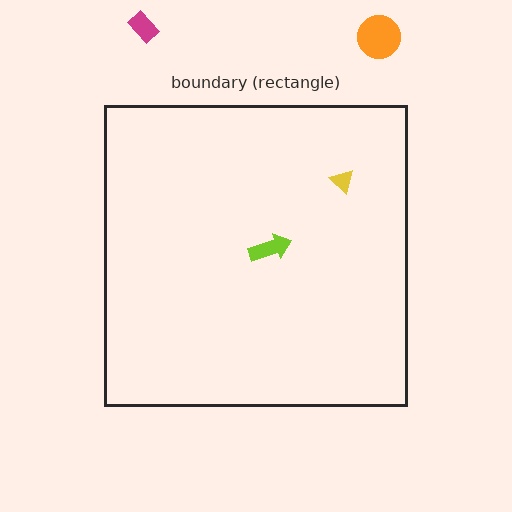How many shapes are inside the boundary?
2 inside, 2 outside.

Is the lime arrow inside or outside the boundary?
Inside.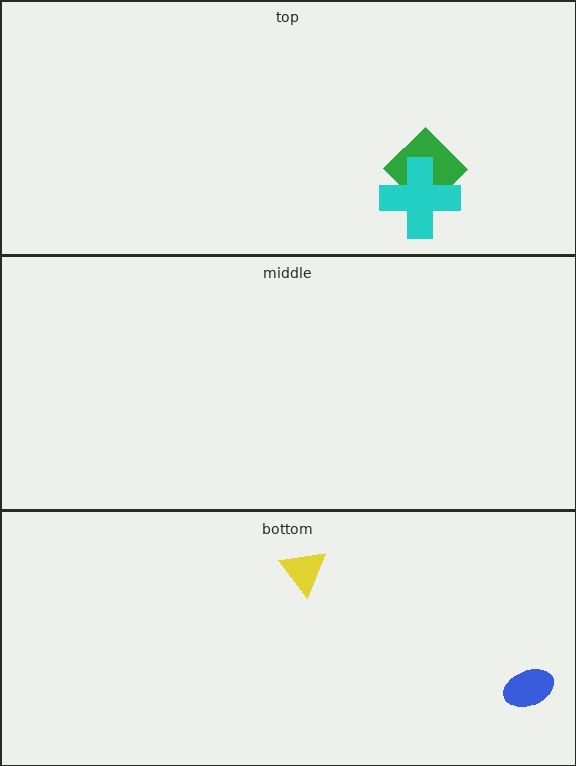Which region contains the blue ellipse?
The bottom region.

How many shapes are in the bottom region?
2.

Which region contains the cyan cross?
The top region.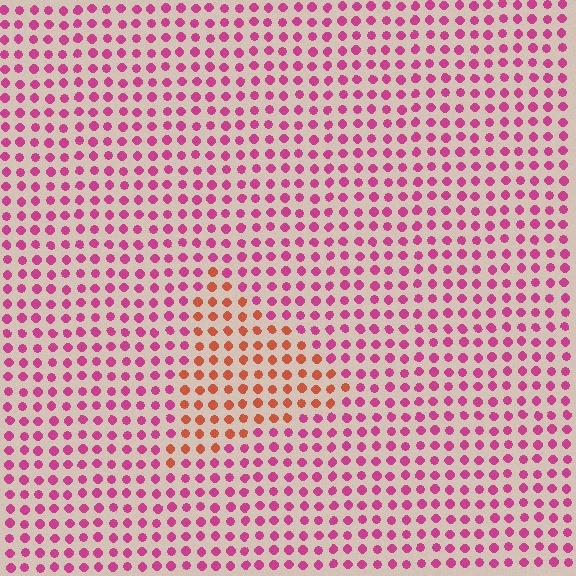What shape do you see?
I see a triangle.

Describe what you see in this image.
The image is filled with small magenta elements in a uniform arrangement. A triangle-shaped region is visible where the elements are tinted to a slightly different hue, forming a subtle color boundary.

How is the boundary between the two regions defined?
The boundary is defined purely by a slight shift in hue (about 45 degrees). Spacing, size, and orientation are identical on both sides.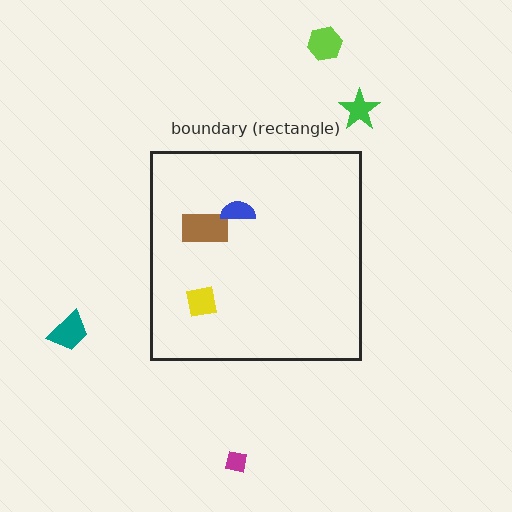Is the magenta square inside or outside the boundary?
Outside.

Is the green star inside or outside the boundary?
Outside.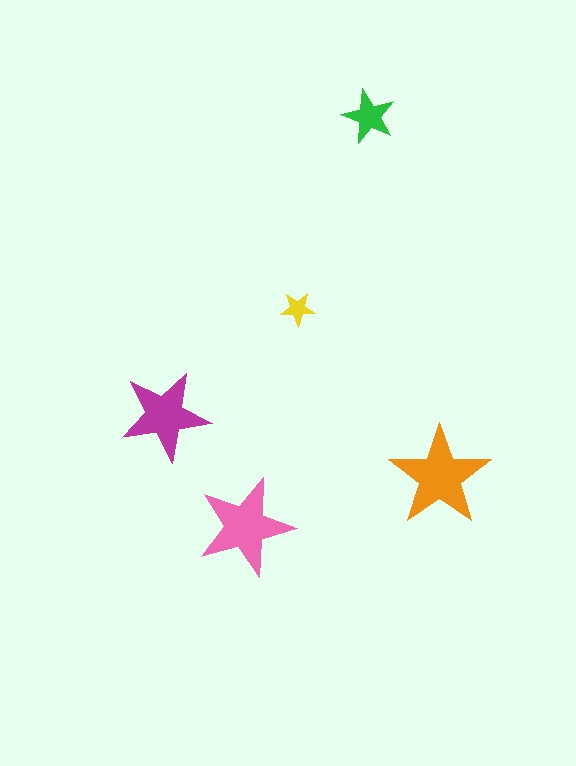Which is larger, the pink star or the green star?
The pink one.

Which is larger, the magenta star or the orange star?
The orange one.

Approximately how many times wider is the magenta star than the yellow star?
About 2.5 times wider.